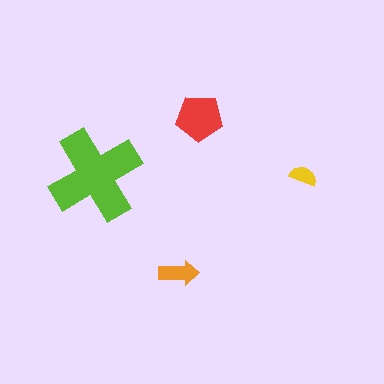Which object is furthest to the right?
The yellow semicircle is rightmost.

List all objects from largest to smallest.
The lime cross, the red pentagon, the orange arrow, the yellow semicircle.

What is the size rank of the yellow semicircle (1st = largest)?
4th.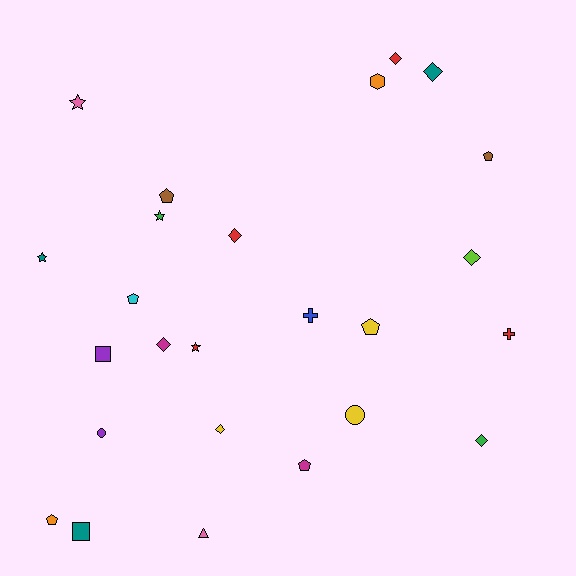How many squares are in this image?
There are 2 squares.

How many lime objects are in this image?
There is 1 lime object.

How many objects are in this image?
There are 25 objects.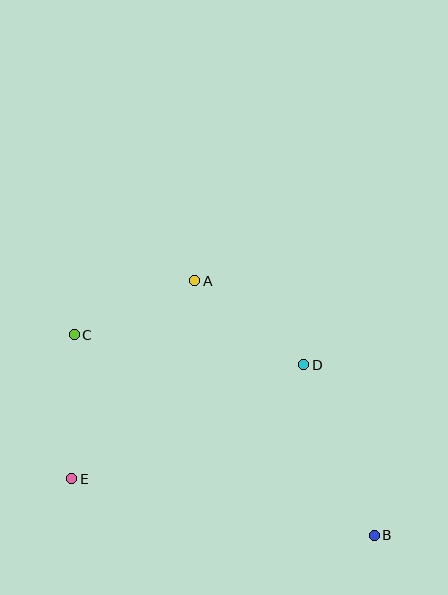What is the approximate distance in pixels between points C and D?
The distance between C and D is approximately 232 pixels.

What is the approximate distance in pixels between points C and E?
The distance between C and E is approximately 144 pixels.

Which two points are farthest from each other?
Points B and C are farthest from each other.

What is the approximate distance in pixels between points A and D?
The distance between A and D is approximately 138 pixels.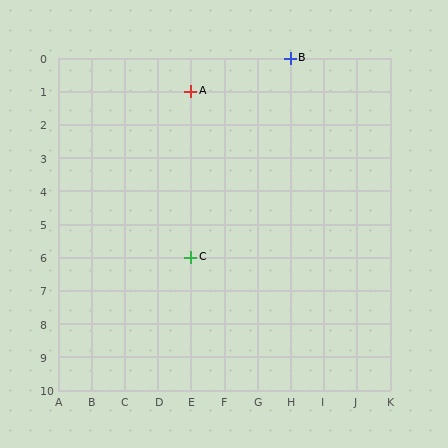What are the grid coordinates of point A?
Point A is at grid coordinates (E, 1).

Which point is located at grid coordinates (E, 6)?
Point C is at (E, 6).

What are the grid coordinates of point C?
Point C is at grid coordinates (E, 6).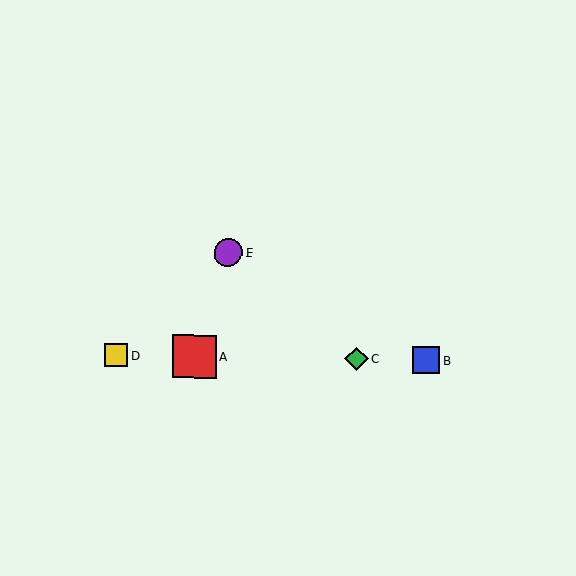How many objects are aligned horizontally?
4 objects (A, B, C, D) are aligned horizontally.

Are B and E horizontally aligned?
No, B is at y≈360 and E is at y≈253.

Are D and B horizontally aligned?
Yes, both are at y≈355.